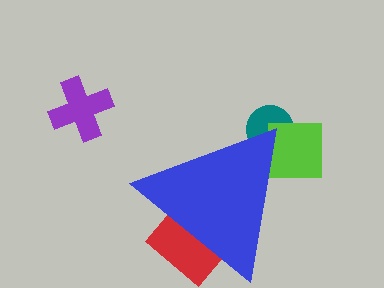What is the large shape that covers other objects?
A blue triangle.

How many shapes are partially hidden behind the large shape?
3 shapes are partially hidden.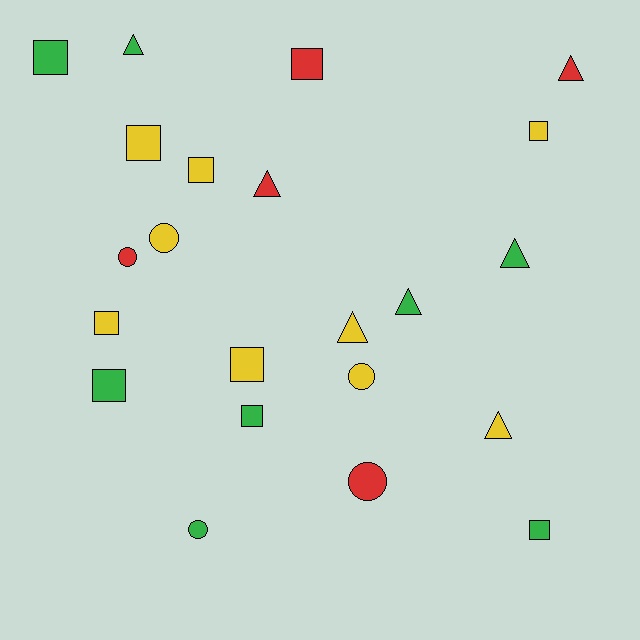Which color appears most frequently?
Yellow, with 9 objects.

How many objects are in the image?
There are 22 objects.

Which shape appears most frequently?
Square, with 10 objects.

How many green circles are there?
There is 1 green circle.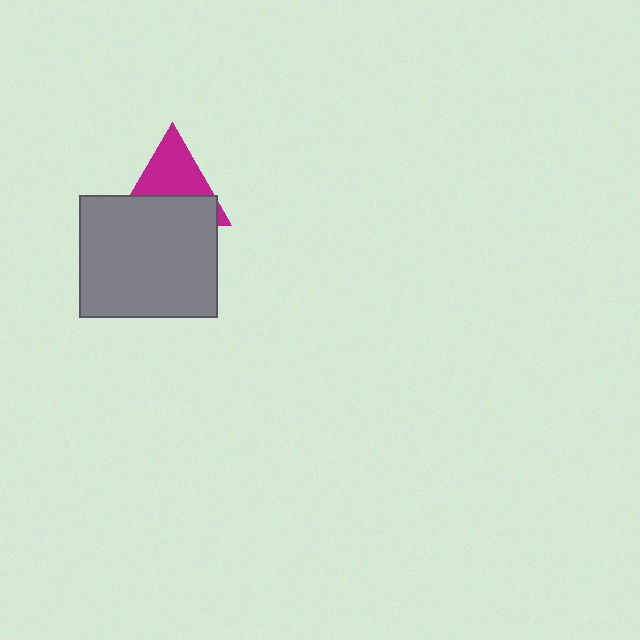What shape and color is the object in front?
The object in front is a gray rectangle.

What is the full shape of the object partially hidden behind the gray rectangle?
The partially hidden object is a magenta triangle.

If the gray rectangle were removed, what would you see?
You would see the complete magenta triangle.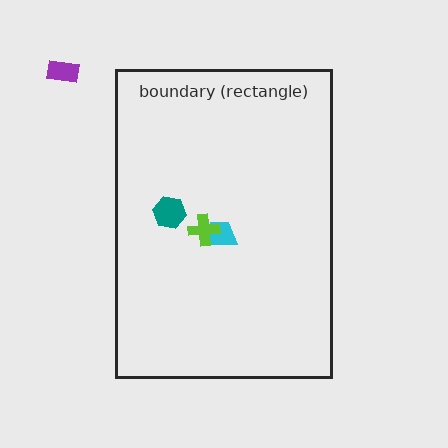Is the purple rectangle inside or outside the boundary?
Outside.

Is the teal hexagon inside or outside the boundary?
Inside.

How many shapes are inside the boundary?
3 inside, 1 outside.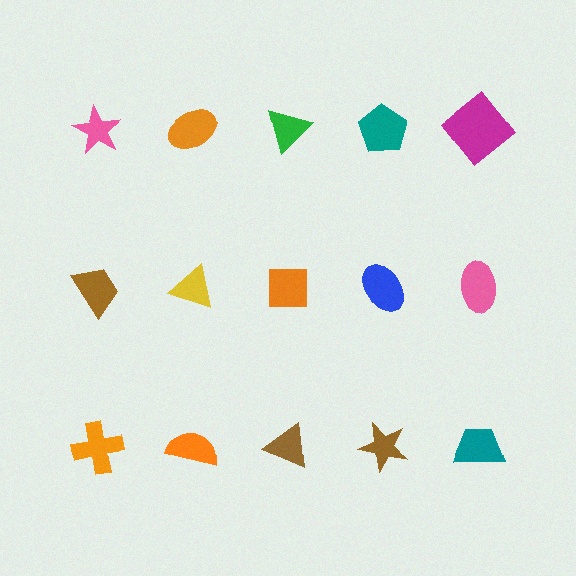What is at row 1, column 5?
A magenta diamond.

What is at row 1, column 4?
A teal pentagon.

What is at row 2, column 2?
A yellow triangle.